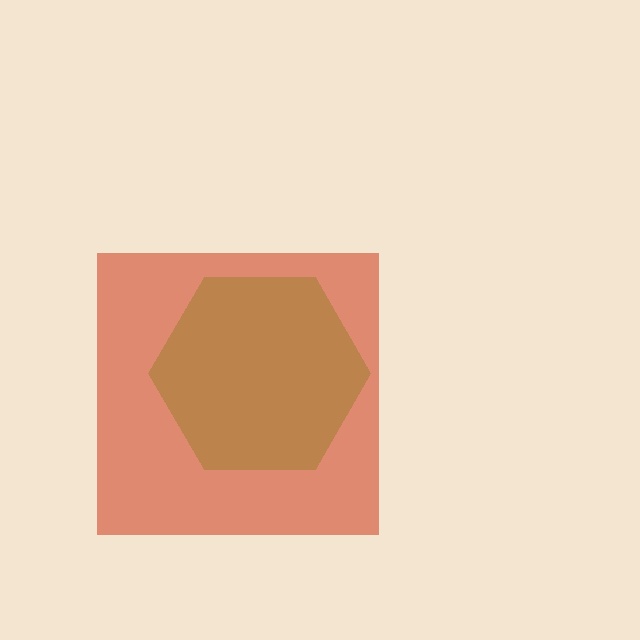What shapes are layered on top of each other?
The layered shapes are: a lime hexagon, a red square.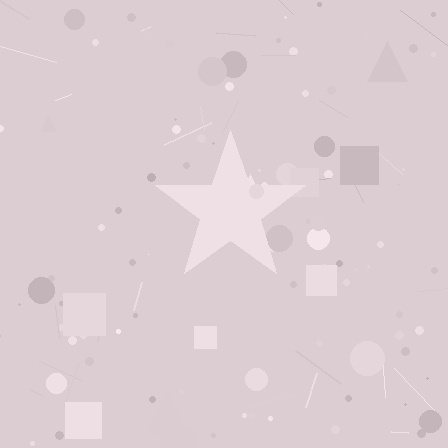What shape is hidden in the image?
A star is hidden in the image.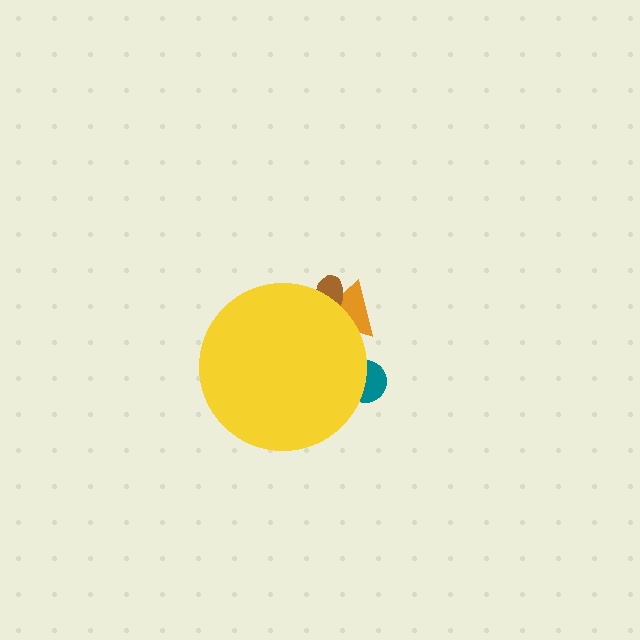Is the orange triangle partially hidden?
Yes, the orange triangle is partially hidden behind the yellow circle.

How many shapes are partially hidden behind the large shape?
3 shapes are partially hidden.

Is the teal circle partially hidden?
Yes, the teal circle is partially hidden behind the yellow circle.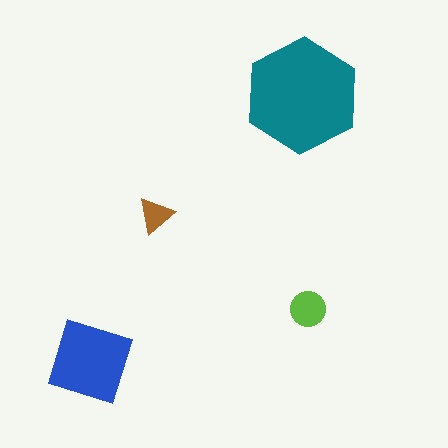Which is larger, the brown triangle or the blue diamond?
The blue diamond.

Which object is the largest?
The teal hexagon.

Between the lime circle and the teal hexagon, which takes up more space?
The teal hexagon.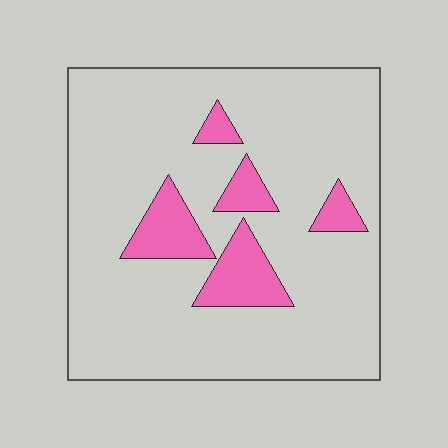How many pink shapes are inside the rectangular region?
5.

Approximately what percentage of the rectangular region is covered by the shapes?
Approximately 15%.